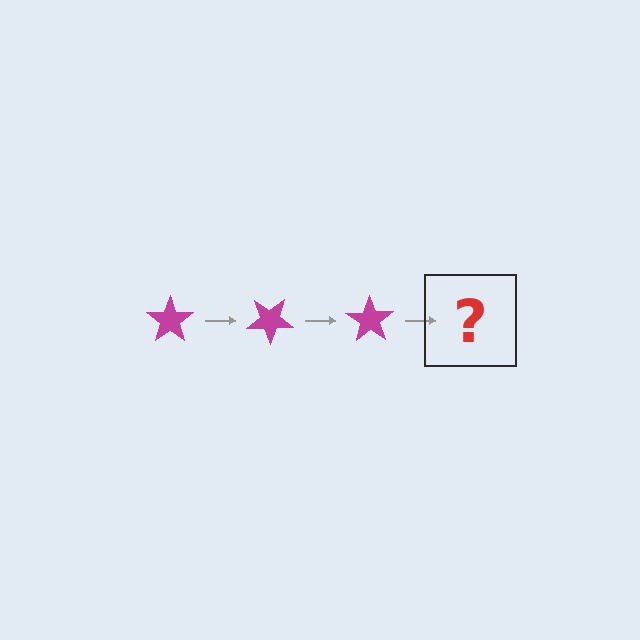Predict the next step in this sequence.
The next step is a magenta star rotated 105 degrees.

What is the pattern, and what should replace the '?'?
The pattern is that the star rotates 35 degrees each step. The '?' should be a magenta star rotated 105 degrees.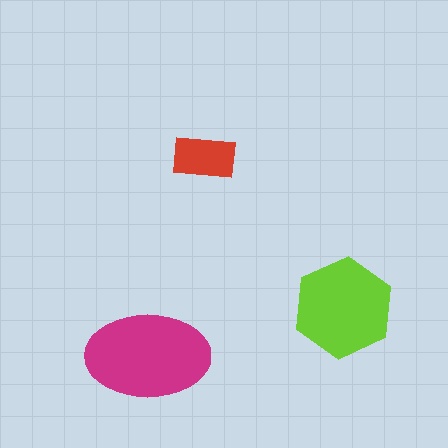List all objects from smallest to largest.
The red rectangle, the lime hexagon, the magenta ellipse.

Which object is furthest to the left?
The magenta ellipse is leftmost.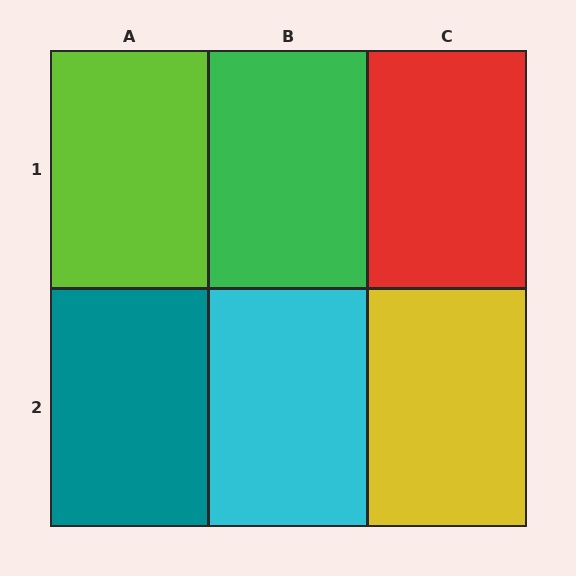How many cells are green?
1 cell is green.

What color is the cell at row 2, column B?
Cyan.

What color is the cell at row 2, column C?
Yellow.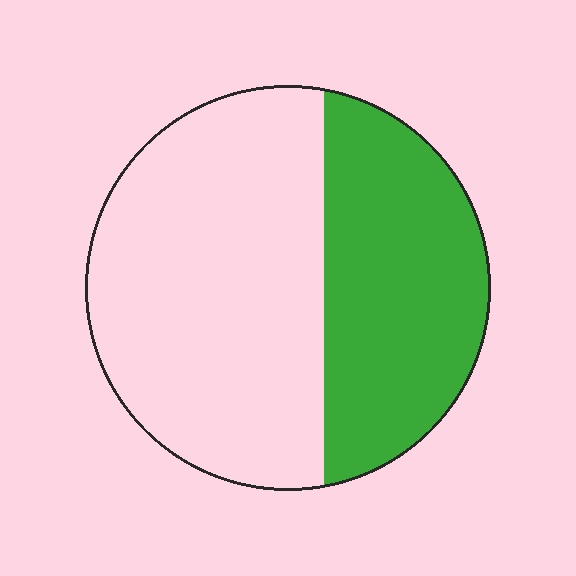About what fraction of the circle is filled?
About two fifths (2/5).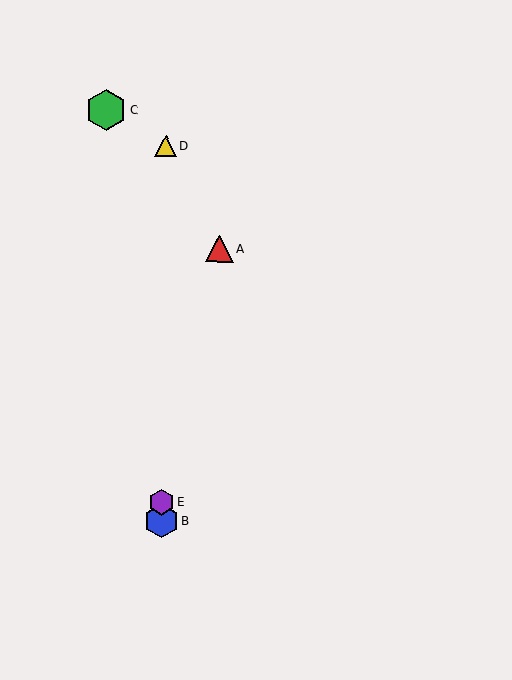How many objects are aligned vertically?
3 objects (B, D, E) are aligned vertically.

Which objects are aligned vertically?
Objects B, D, E are aligned vertically.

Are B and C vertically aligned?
No, B is at x≈161 and C is at x≈106.